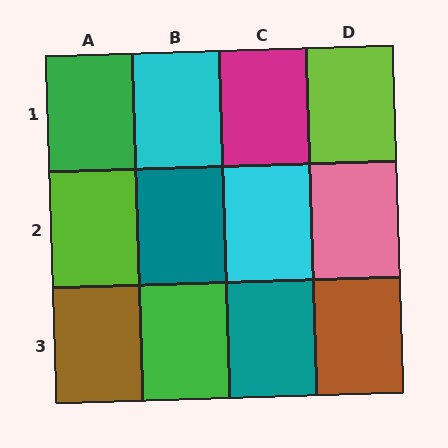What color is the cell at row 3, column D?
Brown.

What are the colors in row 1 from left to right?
Green, cyan, magenta, lime.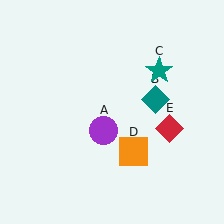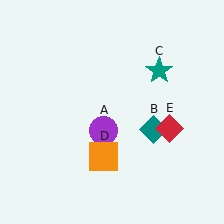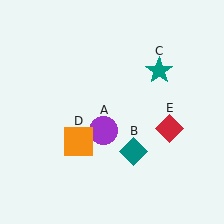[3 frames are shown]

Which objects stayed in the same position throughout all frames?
Purple circle (object A) and teal star (object C) and red diamond (object E) remained stationary.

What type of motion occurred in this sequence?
The teal diamond (object B), orange square (object D) rotated clockwise around the center of the scene.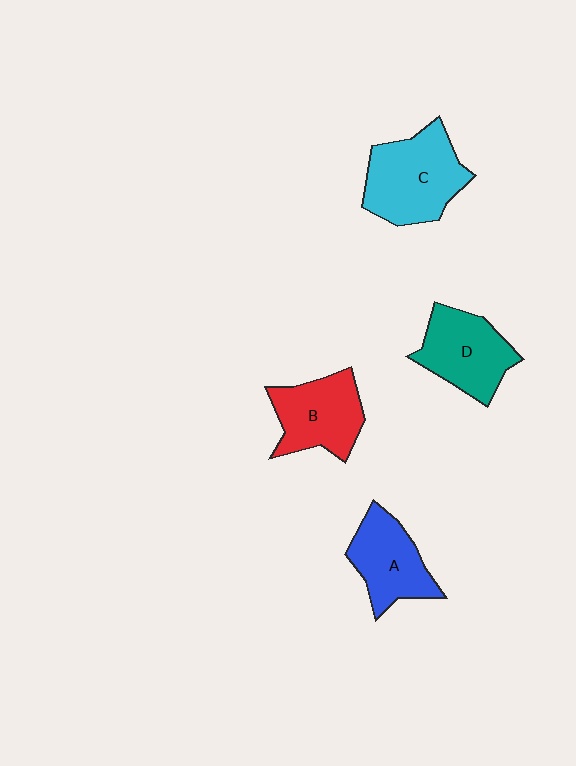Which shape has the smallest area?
Shape A (blue).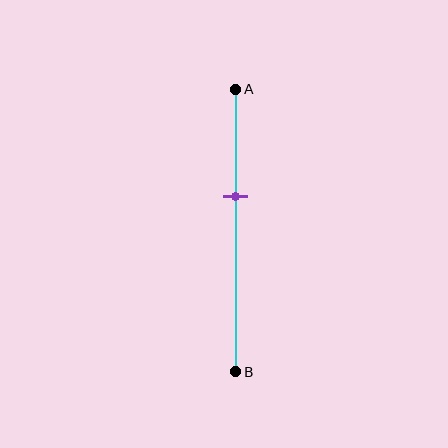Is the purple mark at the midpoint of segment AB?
No, the mark is at about 40% from A, not at the 50% midpoint.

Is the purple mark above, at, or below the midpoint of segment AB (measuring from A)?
The purple mark is above the midpoint of segment AB.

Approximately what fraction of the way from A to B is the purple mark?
The purple mark is approximately 40% of the way from A to B.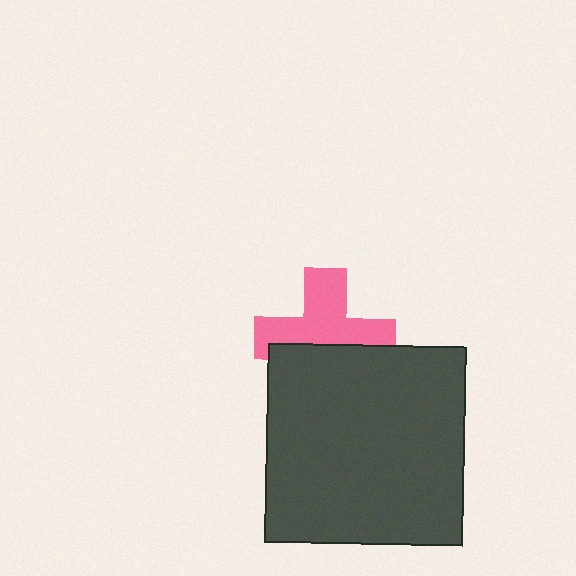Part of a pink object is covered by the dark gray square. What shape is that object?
It is a cross.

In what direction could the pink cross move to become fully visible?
The pink cross could move up. That would shift it out from behind the dark gray square entirely.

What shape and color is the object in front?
The object in front is a dark gray square.